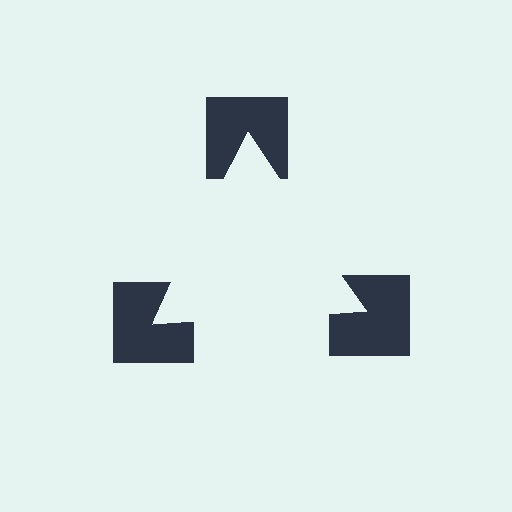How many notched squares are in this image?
There are 3 — one at each vertex of the illusory triangle.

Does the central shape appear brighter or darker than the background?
It typically appears slightly brighter than the background, even though no actual brightness change is drawn.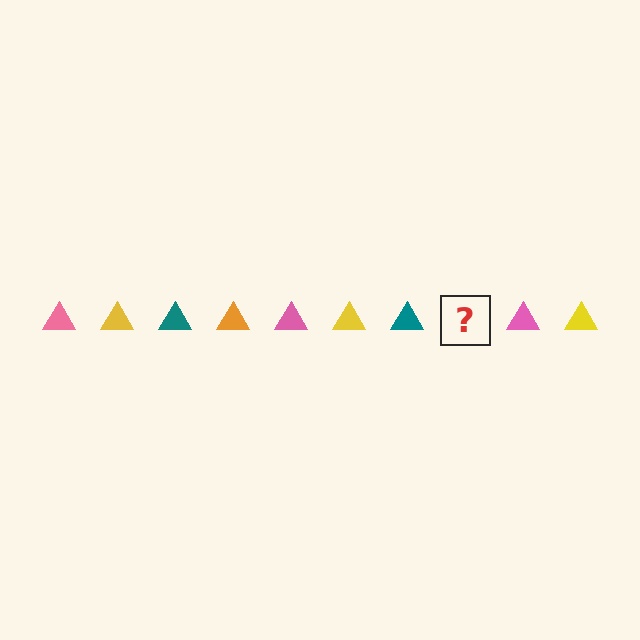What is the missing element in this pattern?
The missing element is an orange triangle.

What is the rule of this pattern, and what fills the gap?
The rule is that the pattern cycles through pink, yellow, teal, orange triangles. The gap should be filled with an orange triangle.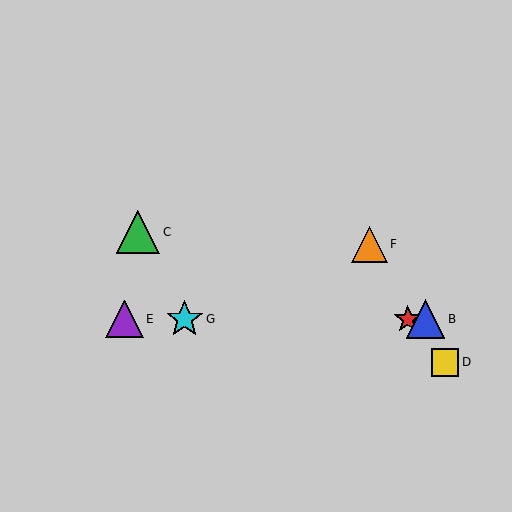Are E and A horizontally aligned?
Yes, both are at y≈319.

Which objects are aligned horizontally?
Objects A, B, E, G are aligned horizontally.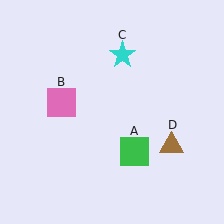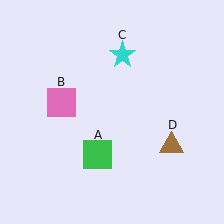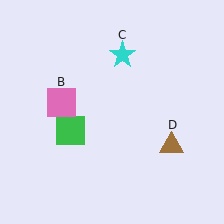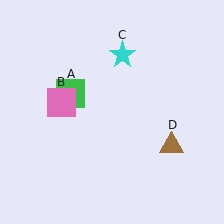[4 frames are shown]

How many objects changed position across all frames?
1 object changed position: green square (object A).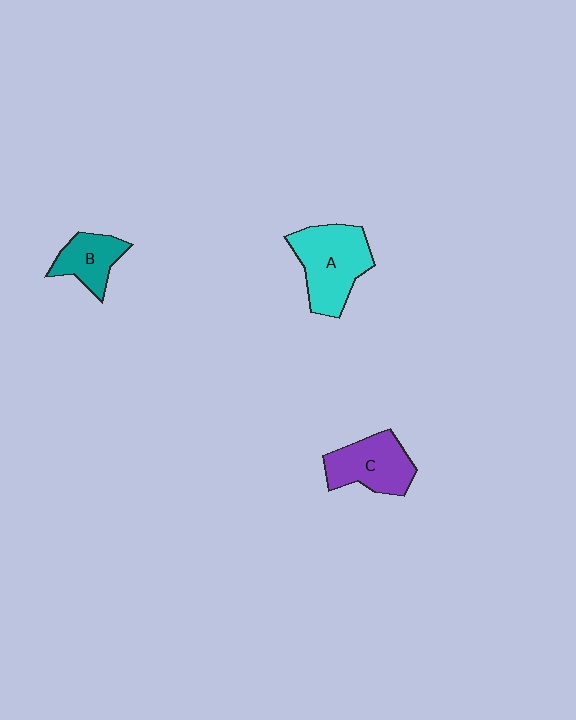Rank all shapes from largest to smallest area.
From largest to smallest: A (cyan), C (purple), B (teal).